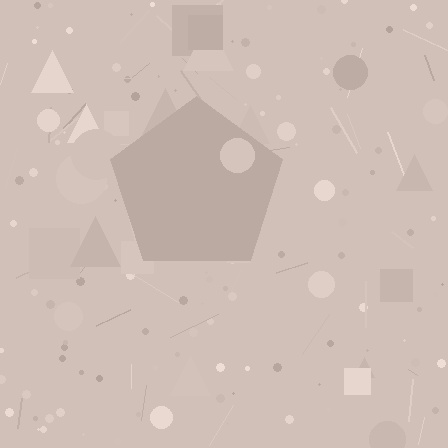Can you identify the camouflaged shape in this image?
The camouflaged shape is a pentagon.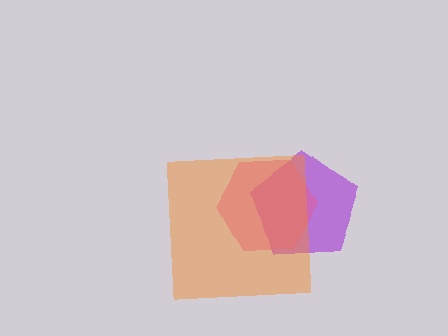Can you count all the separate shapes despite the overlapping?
Yes, there are 3 separate shapes.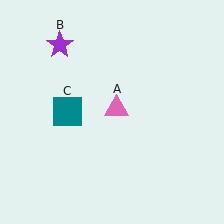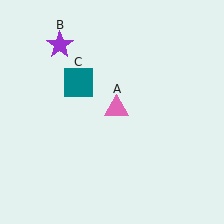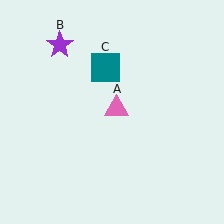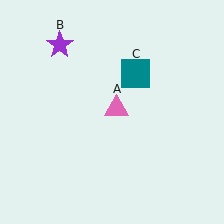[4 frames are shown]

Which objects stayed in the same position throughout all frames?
Pink triangle (object A) and purple star (object B) remained stationary.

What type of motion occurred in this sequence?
The teal square (object C) rotated clockwise around the center of the scene.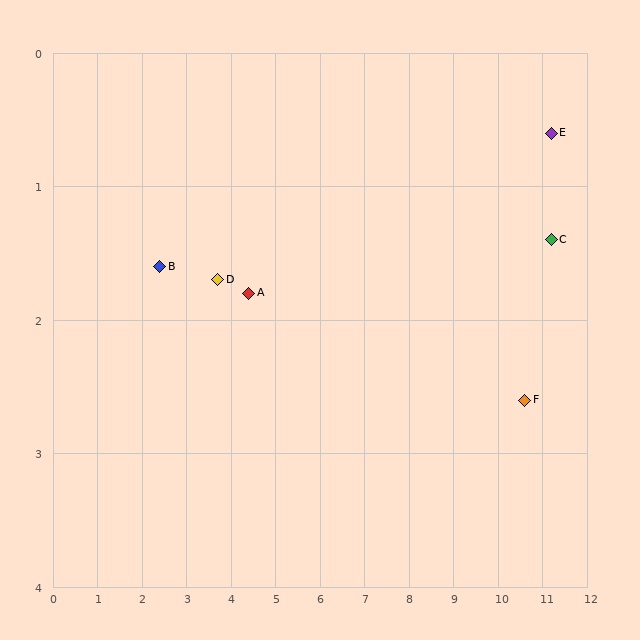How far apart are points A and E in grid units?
Points A and E are about 6.9 grid units apart.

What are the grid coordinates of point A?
Point A is at approximately (4.4, 1.8).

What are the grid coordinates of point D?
Point D is at approximately (3.7, 1.7).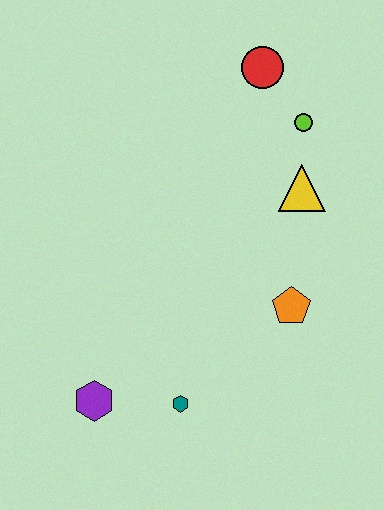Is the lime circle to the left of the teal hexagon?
No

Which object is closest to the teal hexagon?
The purple hexagon is closest to the teal hexagon.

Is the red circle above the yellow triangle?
Yes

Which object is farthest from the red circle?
The purple hexagon is farthest from the red circle.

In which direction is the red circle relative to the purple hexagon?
The red circle is above the purple hexagon.